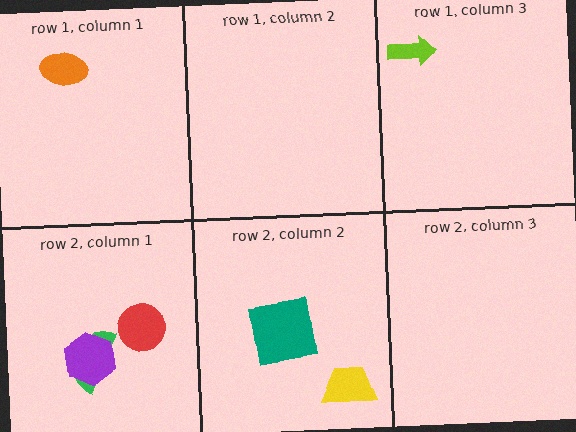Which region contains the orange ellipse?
The row 1, column 1 region.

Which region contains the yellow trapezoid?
The row 2, column 2 region.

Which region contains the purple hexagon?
The row 2, column 1 region.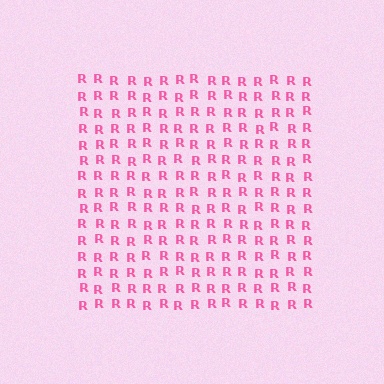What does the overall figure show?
The overall figure shows a square.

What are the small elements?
The small elements are letter R's.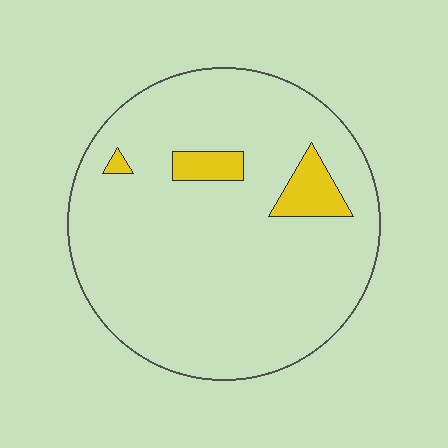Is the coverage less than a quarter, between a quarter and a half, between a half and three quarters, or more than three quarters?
Less than a quarter.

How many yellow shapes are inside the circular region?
3.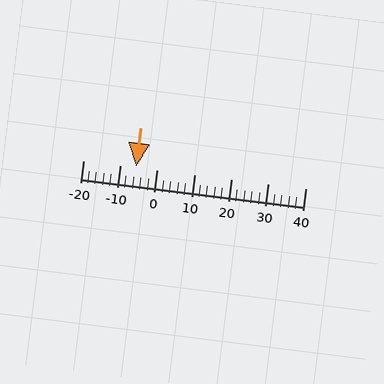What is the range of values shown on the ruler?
The ruler shows values from -20 to 40.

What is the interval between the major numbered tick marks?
The major tick marks are spaced 10 units apart.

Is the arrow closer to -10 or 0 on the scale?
The arrow is closer to -10.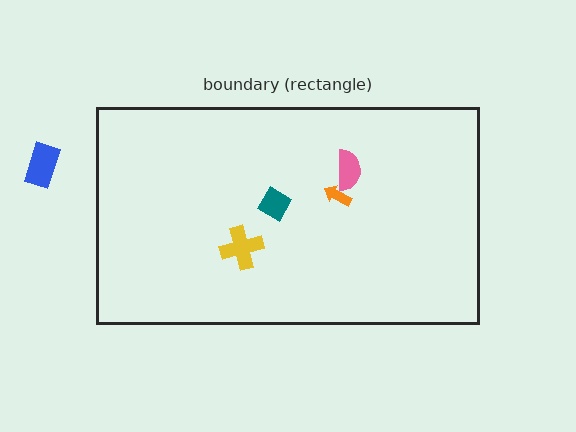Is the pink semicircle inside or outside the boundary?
Inside.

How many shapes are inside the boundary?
4 inside, 1 outside.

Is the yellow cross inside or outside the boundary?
Inside.